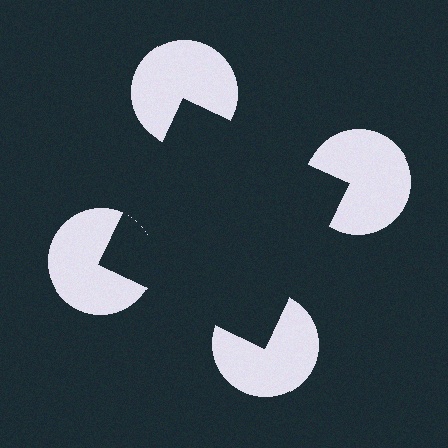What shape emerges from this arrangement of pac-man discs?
An illusory square — its edges are inferred from the aligned wedge cuts in the pac-man discs, not physically drawn.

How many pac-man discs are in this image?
There are 4 — one at each vertex of the illusory square.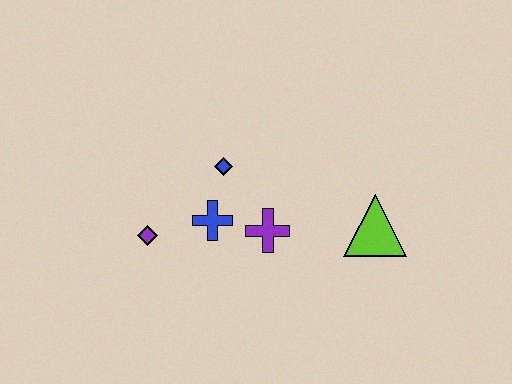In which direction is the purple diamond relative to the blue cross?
The purple diamond is to the left of the blue cross.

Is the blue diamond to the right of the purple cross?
No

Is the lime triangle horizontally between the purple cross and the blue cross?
No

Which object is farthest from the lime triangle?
The purple diamond is farthest from the lime triangle.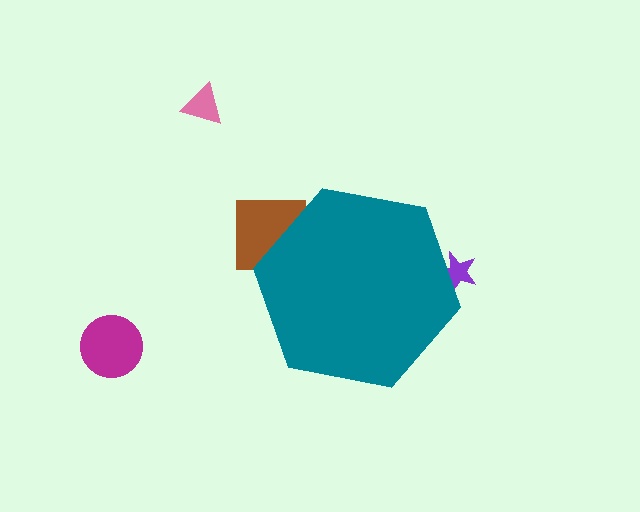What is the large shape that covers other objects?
A teal hexagon.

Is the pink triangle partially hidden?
No, the pink triangle is fully visible.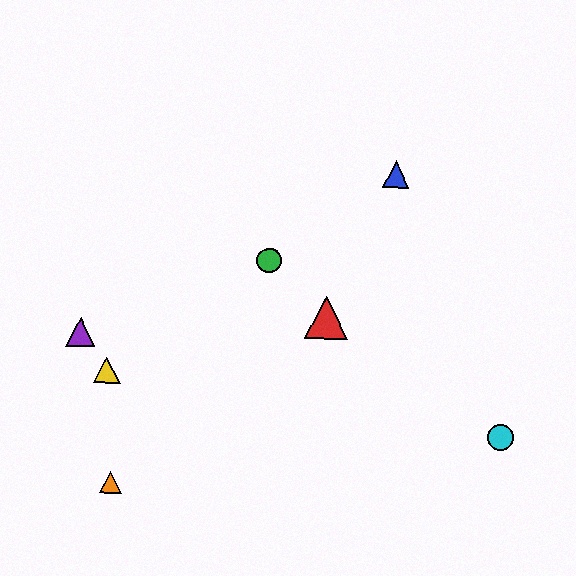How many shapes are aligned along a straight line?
3 shapes (the blue triangle, the green circle, the yellow triangle) are aligned along a straight line.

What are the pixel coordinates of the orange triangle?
The orange triangle is at (110, 482).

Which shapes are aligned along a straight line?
The blue triangle, the green circle, the yellow triangle are aligned along a straight line.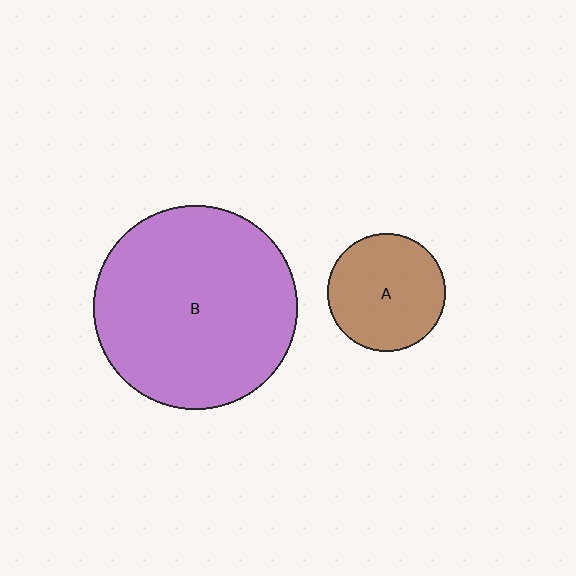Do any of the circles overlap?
No, none of the circles overlap.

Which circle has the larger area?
Circle B (purple).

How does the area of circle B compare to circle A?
Approximately 3.0 times.